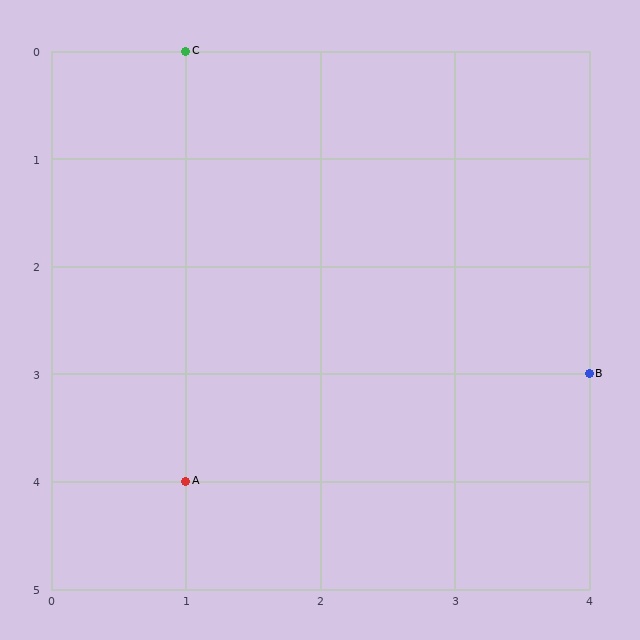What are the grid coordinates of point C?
Point C is at grid coordinates (1, 0).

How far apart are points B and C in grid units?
Points B and C are 3 columns and 3 rows apart (about 4.2 grid units diagonally).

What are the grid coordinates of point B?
Point B is at grid coordinates (4, 3).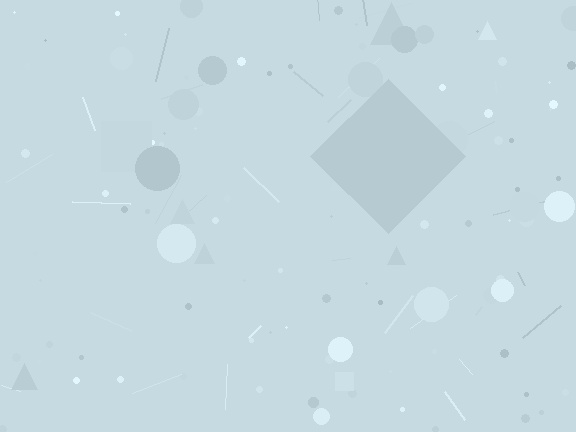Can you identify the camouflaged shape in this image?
The camouflaged shape is a diamond.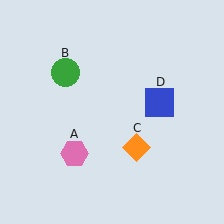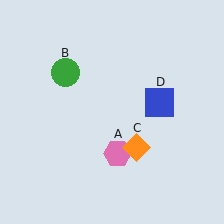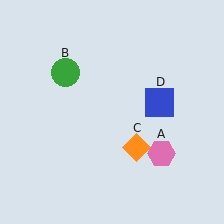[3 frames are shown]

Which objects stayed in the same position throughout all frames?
Green circle (object B) and orange diamond (object C) and blue square (object D) remained stationary.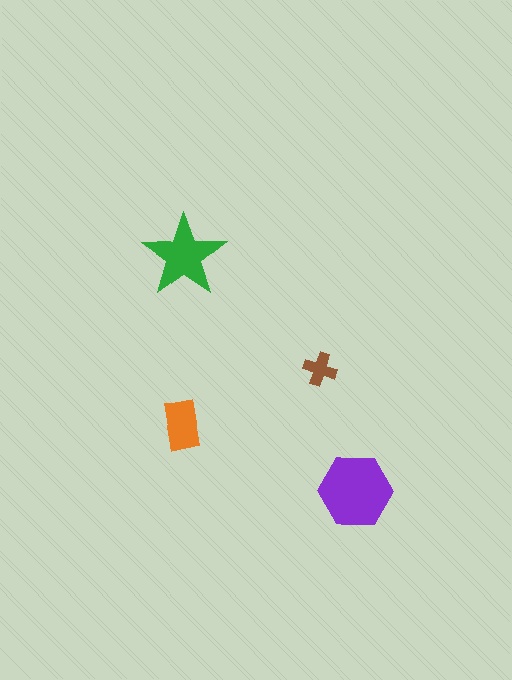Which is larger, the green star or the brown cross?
The green star.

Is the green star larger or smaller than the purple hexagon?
Smaller.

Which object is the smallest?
The brown cross.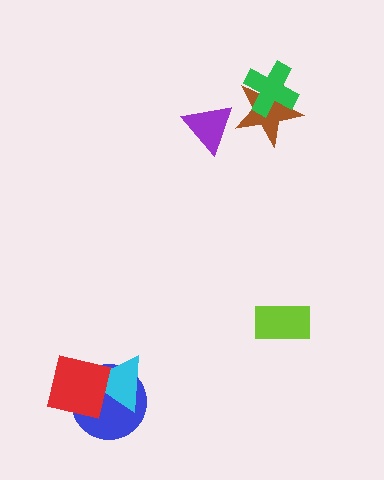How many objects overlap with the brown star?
1 object overlaps with the brown star.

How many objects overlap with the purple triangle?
0 objects overlap with the purple triangle.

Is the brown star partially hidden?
Yes, it is partially covered by another shape.